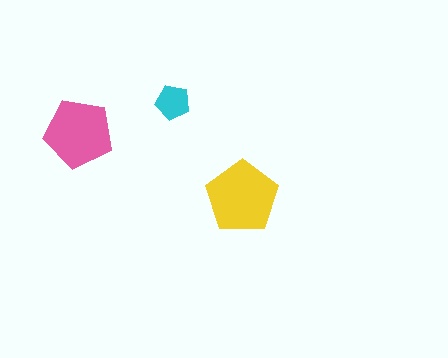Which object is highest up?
The cyan pentagon is topmost.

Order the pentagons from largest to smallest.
the yellow one, the pink one, the cyan one.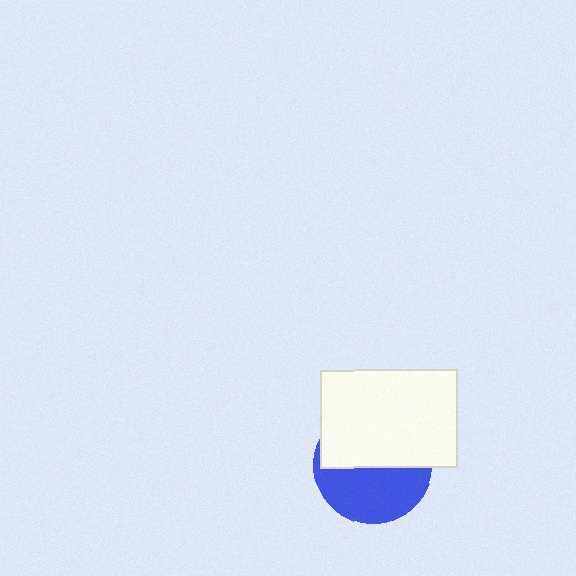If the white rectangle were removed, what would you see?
You would see the complete blue circle.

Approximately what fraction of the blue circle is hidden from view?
Roughly 53% of the blue circle is hidden behind the white rectangle.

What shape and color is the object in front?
The object in front is a white rectangle.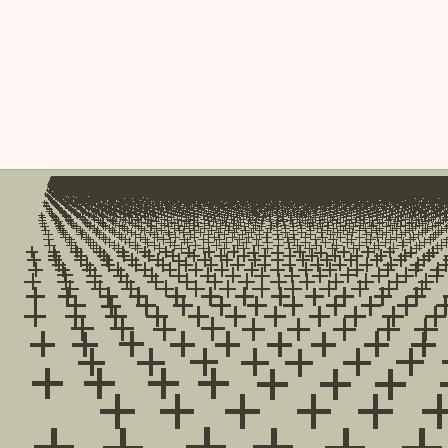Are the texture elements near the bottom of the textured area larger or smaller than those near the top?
Larger. Near the bottom, elements are closer to the viewer and appear at a bigger on-screen size.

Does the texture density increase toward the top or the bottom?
Density increases toward the top.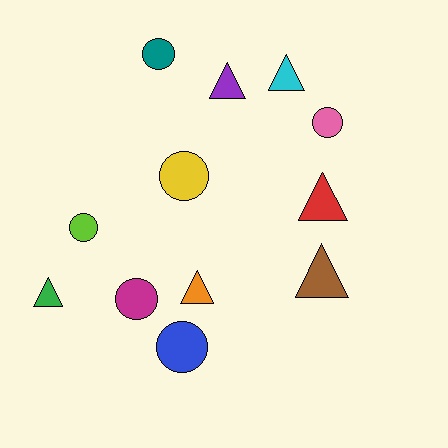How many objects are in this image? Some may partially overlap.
There are 12 objects.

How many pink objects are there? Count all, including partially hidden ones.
There is 1 pink object.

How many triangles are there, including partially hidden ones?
There are 6 triangles.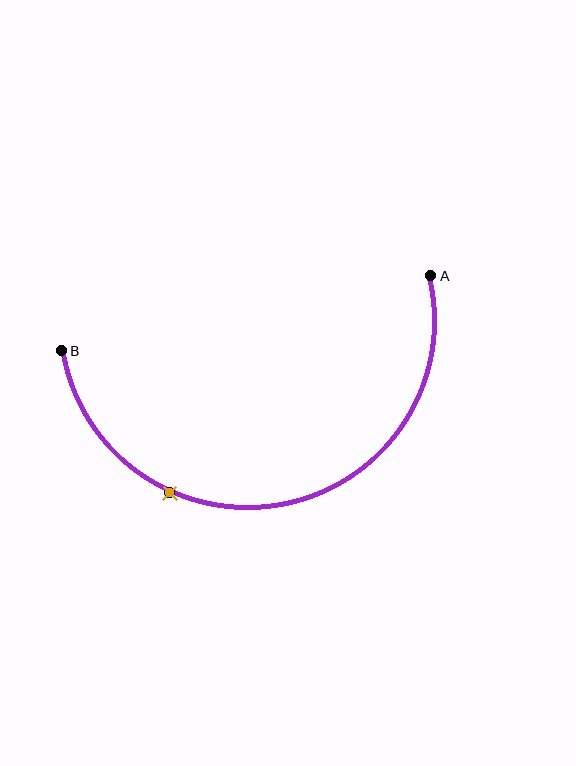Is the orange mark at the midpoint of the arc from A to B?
No. The orange mark lies on the arc but is closer to endpoint B. The arc midpoint would be at the point on the curve equidistant along the arc from both A and B.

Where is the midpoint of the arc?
The arc midpoint is the point on the curve farthest from the straight line joining A and B. It sits below that line.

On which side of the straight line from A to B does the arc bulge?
The arc bulges below the straight line connecting A and B.